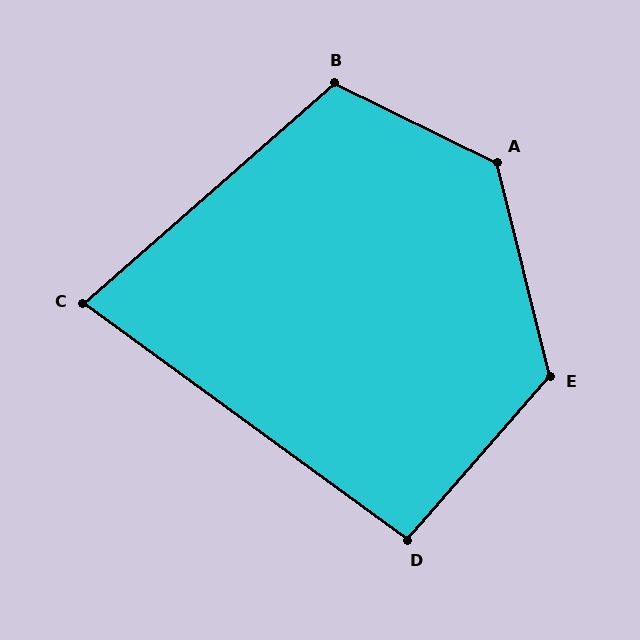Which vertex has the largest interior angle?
A, at approximately 130 degrees.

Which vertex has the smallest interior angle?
C, at approximately 77 degrees.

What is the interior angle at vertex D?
Approximately 95 degrees (approximately right).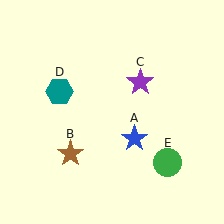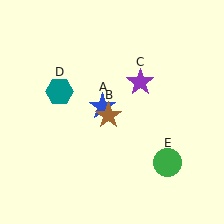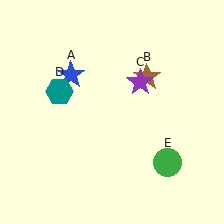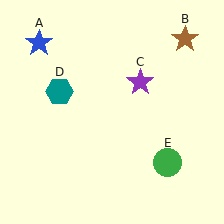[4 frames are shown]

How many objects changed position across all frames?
2 objects changed position: blue star (object A), brown star (object B).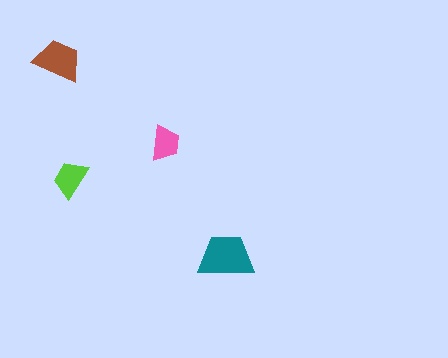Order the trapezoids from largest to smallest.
the teal one, the brown one, the lime one, the pink one.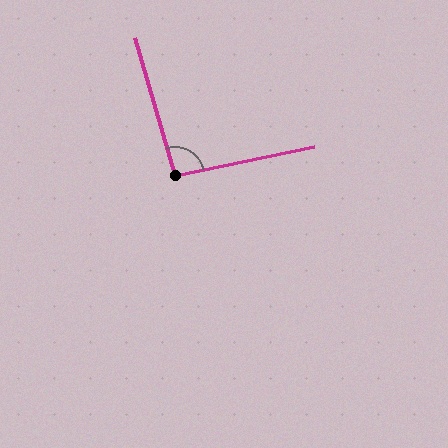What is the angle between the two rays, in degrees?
Approximately 95 degrees.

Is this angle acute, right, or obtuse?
It is approximately a right angle.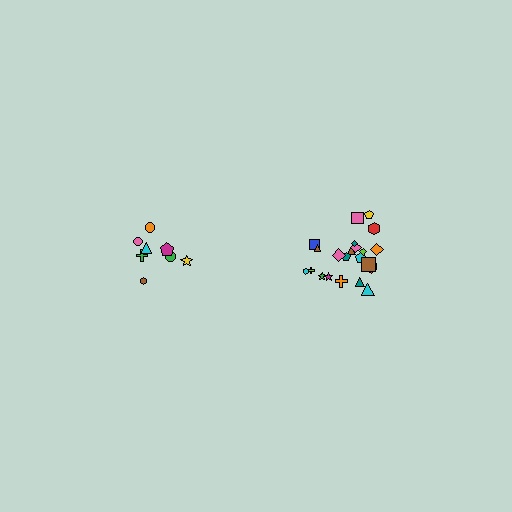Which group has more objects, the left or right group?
The right group.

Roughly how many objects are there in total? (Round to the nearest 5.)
Roughly 30 objects in total.